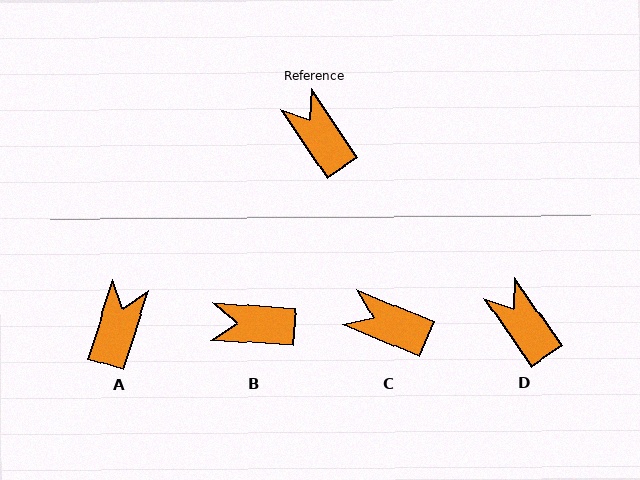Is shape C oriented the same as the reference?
No, it is off by about 33 degrees.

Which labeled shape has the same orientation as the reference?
D.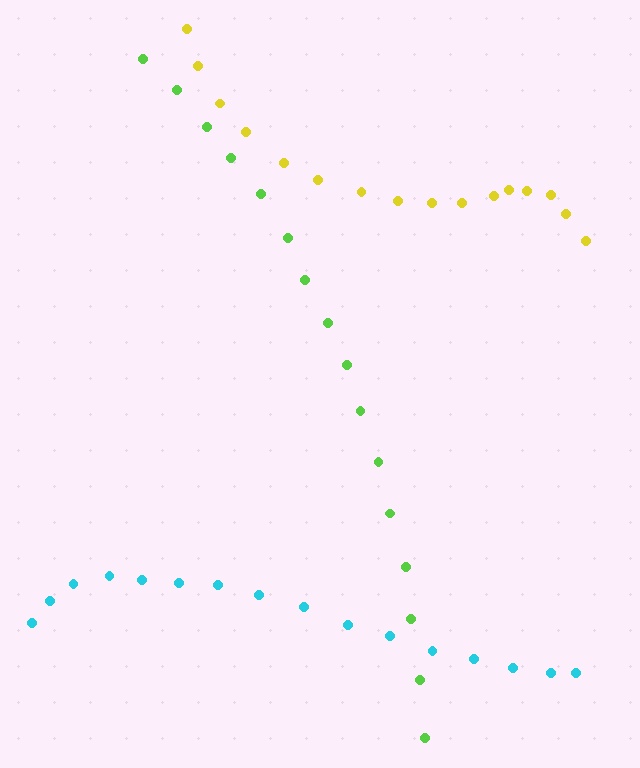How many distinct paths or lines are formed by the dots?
There are 3 distinct paths.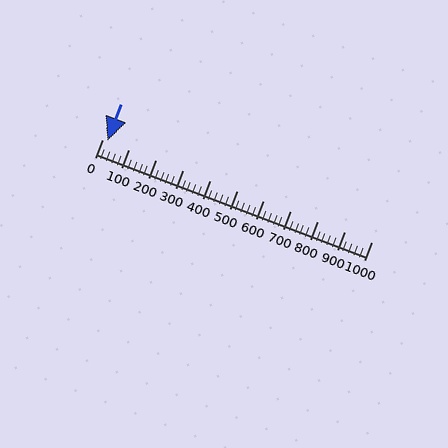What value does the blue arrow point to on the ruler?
The blue arrow points to approximately 20.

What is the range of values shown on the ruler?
The ruler shows values from 0 to 1000.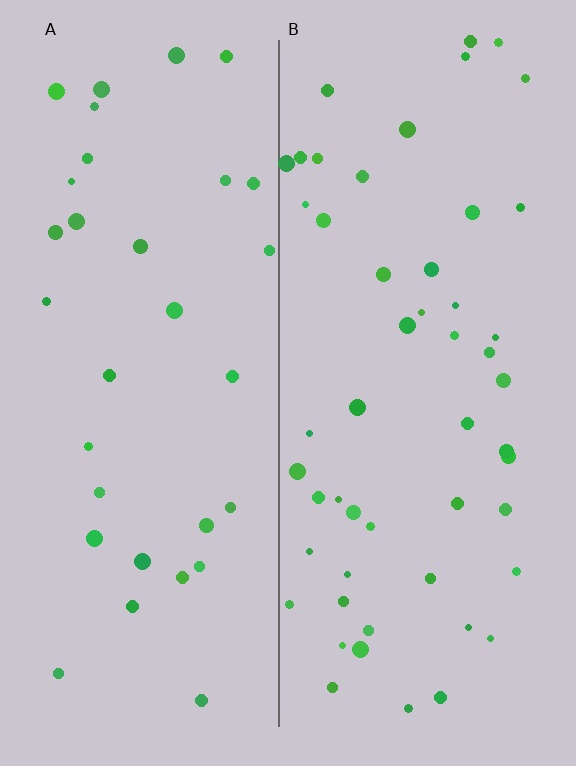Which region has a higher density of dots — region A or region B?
B (the right).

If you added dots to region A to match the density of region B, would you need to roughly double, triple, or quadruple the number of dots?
Approximately double.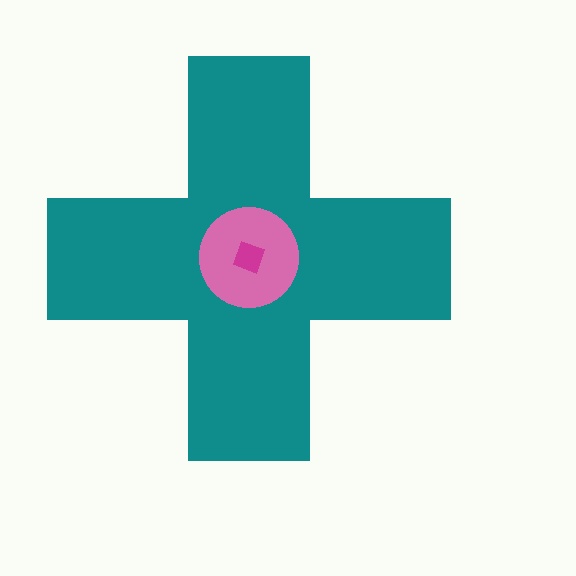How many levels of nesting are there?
3.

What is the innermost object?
The magenta square.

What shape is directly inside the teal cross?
The pink circle.